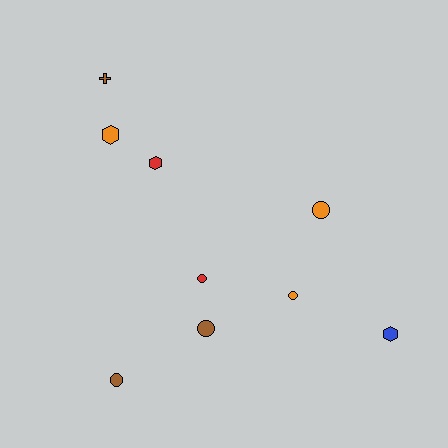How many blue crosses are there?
There are no blue crosses.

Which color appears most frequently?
Brown, with 3 objects.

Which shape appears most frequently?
Circle, with 5 objects.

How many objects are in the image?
There are 9 objects.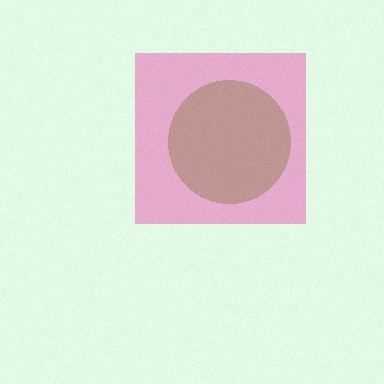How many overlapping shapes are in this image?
There are 2 overlapping shapes in the image.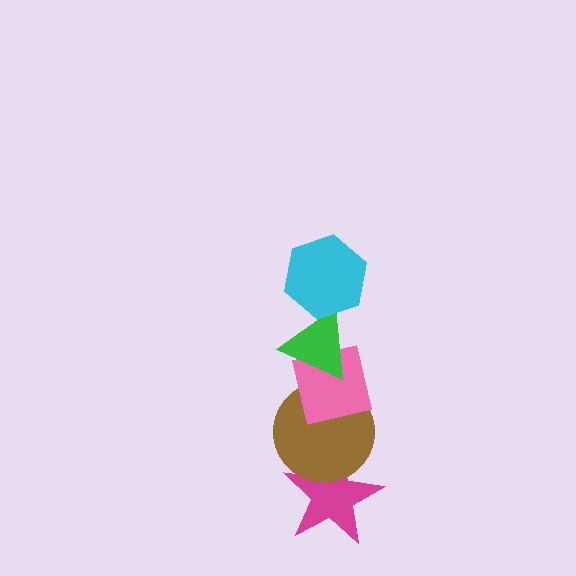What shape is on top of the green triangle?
The cyan hexagon is on top of the green triangle.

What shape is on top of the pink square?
The green triangle is on top of the pink square.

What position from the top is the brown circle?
The brown circle is 4th from the top.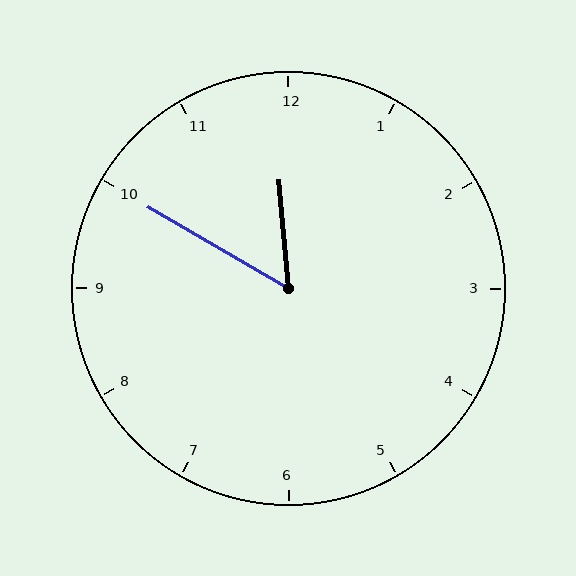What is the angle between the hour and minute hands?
Approximately 55 degrees.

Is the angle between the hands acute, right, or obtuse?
It is acute.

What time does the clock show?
11:50.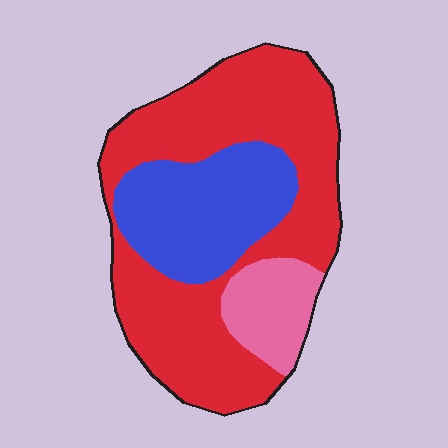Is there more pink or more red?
Red.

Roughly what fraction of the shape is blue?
Blue takes up about one quarter (1/4) of the shape.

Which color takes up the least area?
Pink, at roughly 10%.